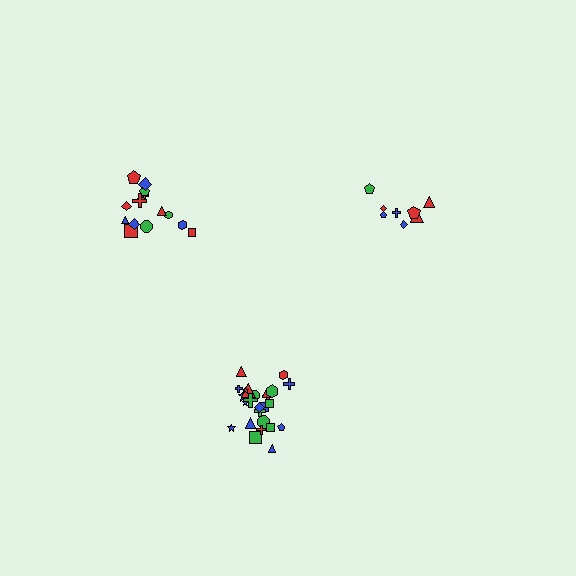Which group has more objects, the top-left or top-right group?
The top-left group.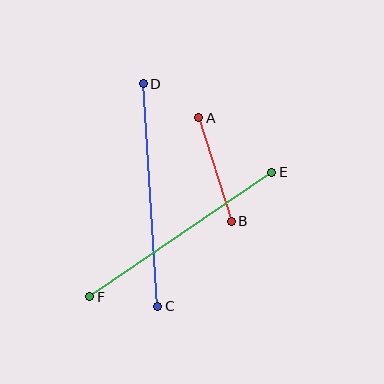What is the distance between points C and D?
The distance is approximately 223 pixels.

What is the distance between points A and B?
The distance is approximately 108 pixels.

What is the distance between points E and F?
The distance is approximately 220 pixels.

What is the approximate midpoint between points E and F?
The midpoint is at approximately (181, 235) pixels.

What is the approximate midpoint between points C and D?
The midpoint is at approximately (151, 195) pixels.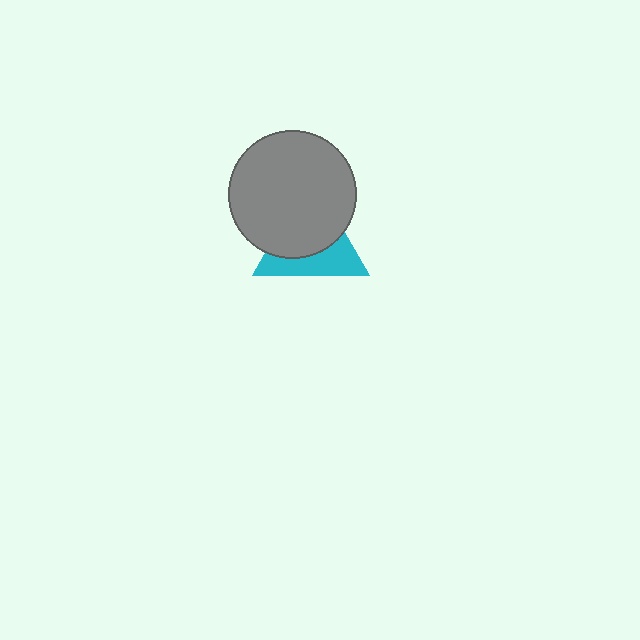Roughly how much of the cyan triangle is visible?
A small part of it is visible (roughly 41%).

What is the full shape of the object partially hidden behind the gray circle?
The partially hidden object is a cyan triangle.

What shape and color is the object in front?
The object in front is a gray circle.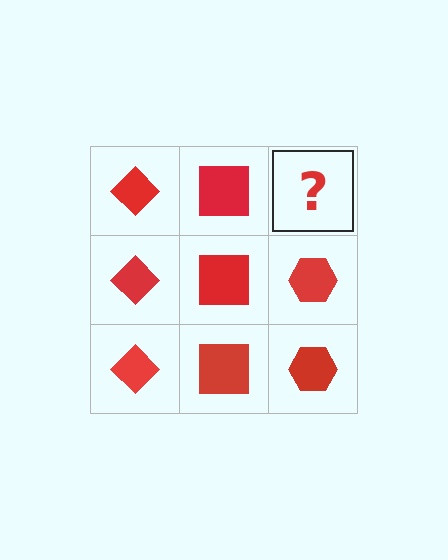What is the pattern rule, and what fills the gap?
The rule is that each column has a consistent shape. The gap should be filled with a red hexagon.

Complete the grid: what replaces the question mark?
The question mark should be replaced with a red hexagon.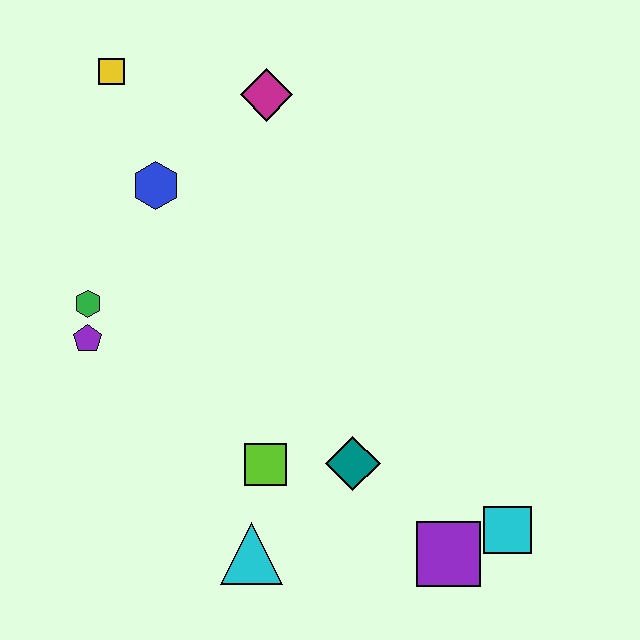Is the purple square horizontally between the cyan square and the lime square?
Yes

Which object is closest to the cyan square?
The purple square is closest to the cyan square.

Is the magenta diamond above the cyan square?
Yes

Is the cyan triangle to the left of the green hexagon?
No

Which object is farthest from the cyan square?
The yellow square is farthest from the cyan square.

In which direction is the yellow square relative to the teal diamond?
The yellow square is above the teal diamond.